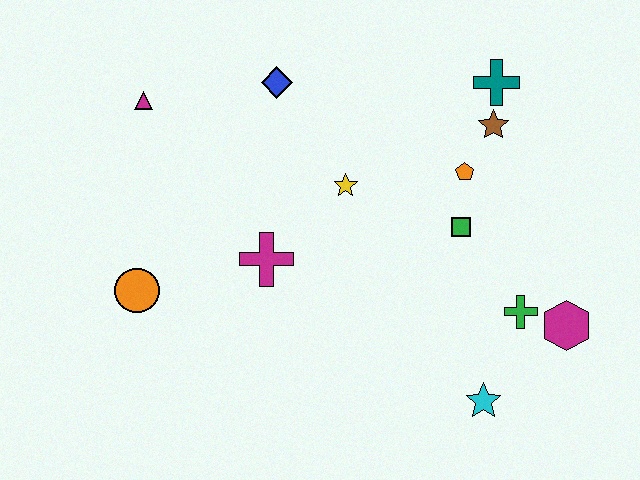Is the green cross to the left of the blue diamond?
No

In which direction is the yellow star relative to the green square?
The yellow star is to the left of the green square.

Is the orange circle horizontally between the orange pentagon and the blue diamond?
No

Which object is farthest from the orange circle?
The magenta hexagon is farthest from the orange circle.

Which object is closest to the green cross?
The magenta hexagon is closest to the green cross.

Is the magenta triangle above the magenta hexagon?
Yes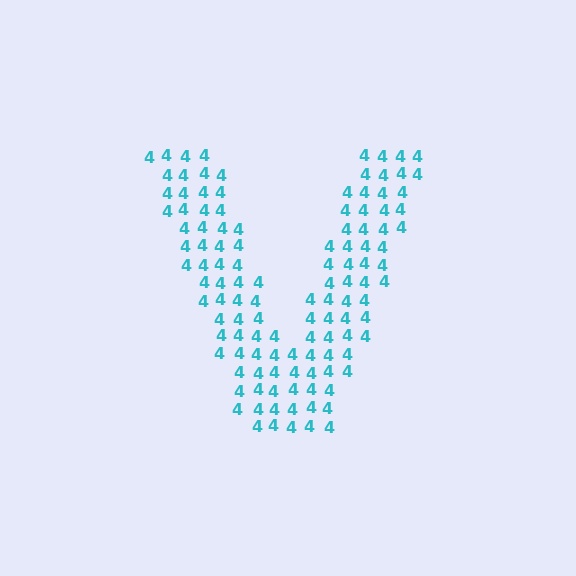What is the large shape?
The large shape is the letter V.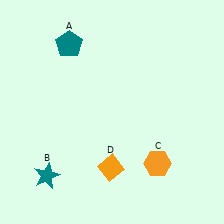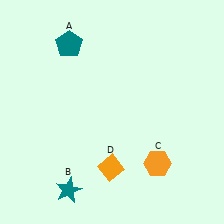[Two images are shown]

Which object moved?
The teal star (B) moved right.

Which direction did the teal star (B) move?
The teal star (B) moved right.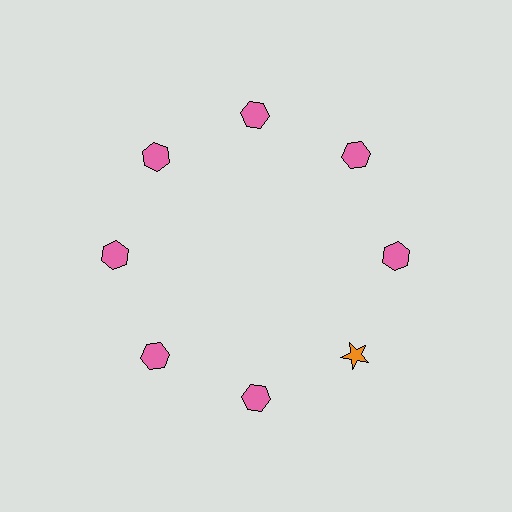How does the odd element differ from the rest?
It differs in both color (orange instead of pink) and shape (star instead of hexagon).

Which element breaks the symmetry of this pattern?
The orange star at roughly the 4 o'clock position breaks the symmetry. All other shapes are pink hexagons.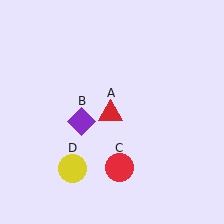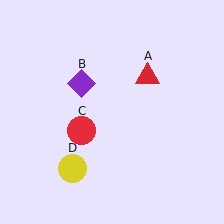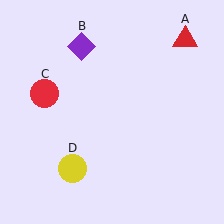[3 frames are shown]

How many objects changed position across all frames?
3 objects changed position: red triangle (object A), purple diamond (object B), red circle (object C).